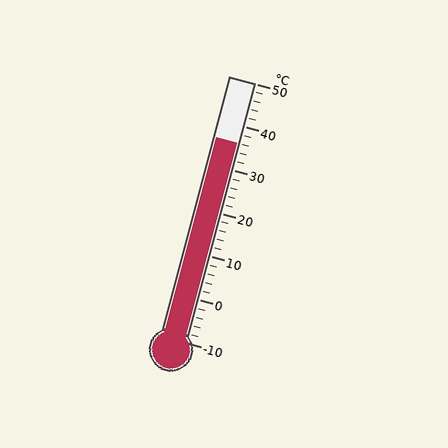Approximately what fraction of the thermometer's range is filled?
The thermometer is filled to approximately 75% of its range.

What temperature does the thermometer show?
The thermometer shows approximately 36°C.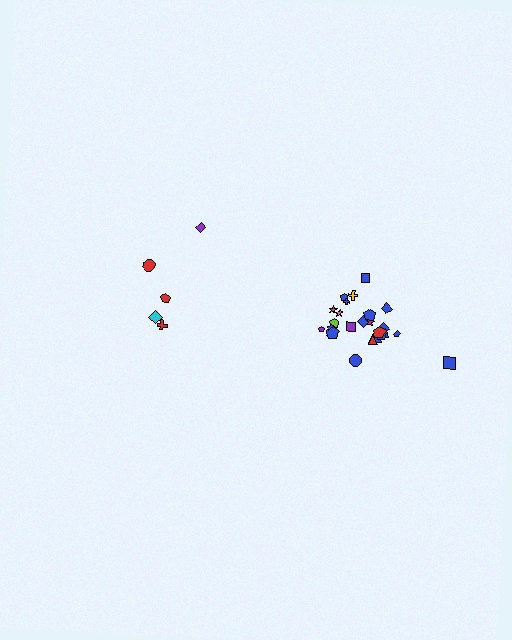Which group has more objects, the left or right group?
The right group.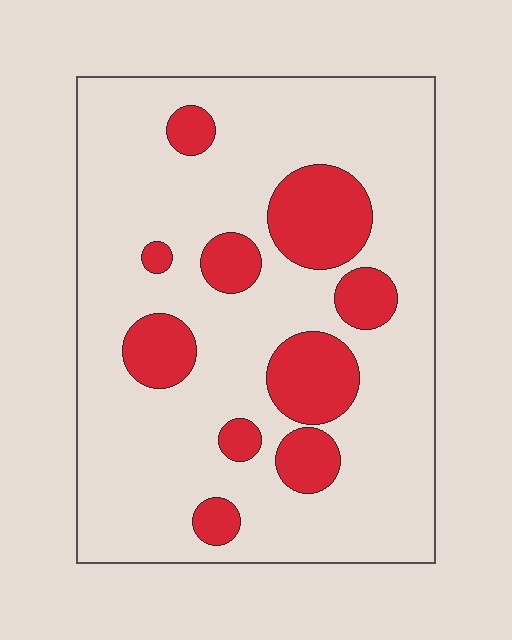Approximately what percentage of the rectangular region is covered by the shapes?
Approximately 20%.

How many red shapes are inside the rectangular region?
10.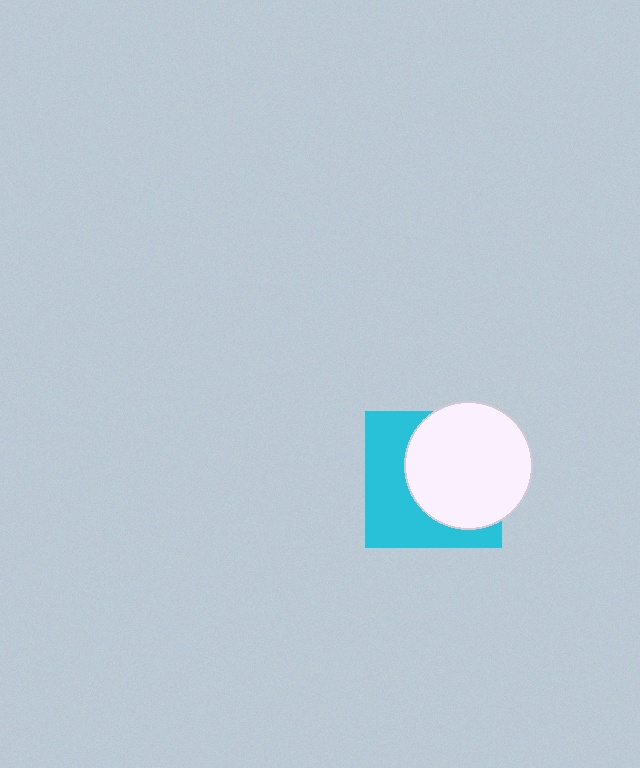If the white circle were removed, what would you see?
You would see the complete cyan square.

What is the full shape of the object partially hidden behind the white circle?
The partially hidden object is a cyan square.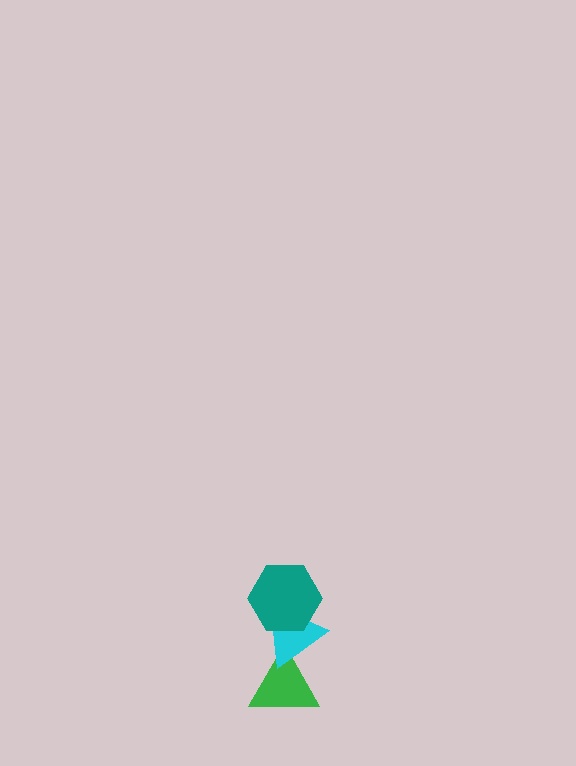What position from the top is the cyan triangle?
The cyan triangle is 2nd from the top.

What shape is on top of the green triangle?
The cyan triangle is on top of the green triangle.